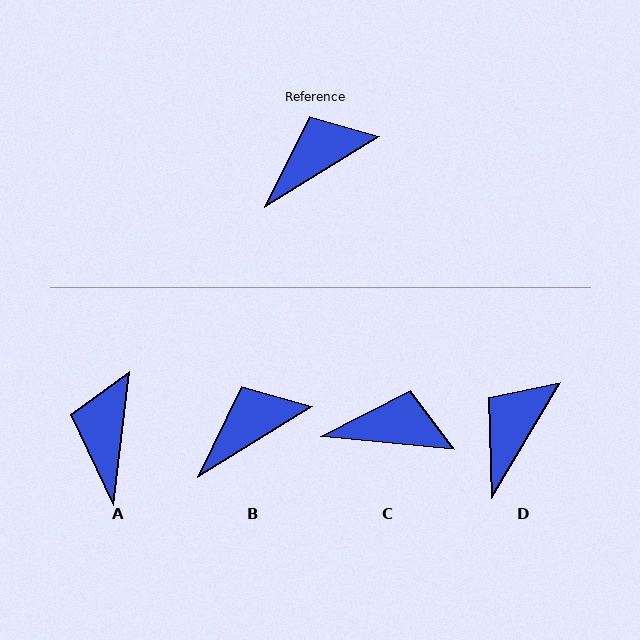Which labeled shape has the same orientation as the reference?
B.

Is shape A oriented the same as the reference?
No, it is off by about 51 degrees.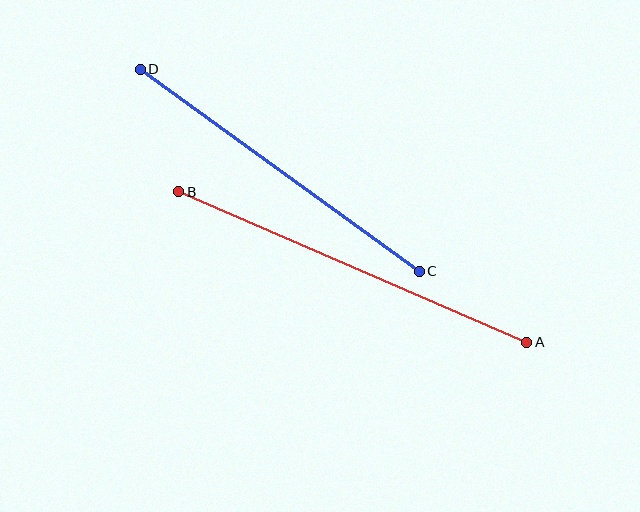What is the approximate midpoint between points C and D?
The midpoint is at approximately (280, 170) pixels.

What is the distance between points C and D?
The distance is approximately 344 pixels.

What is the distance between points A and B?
The distance is approximately 379 pixels.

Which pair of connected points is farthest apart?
Points A and B are farthest apart.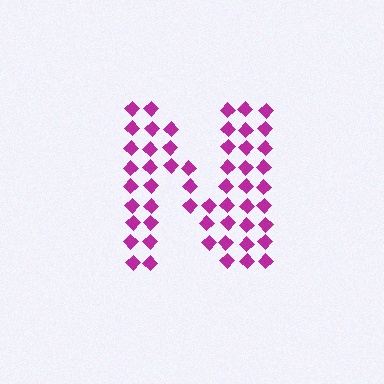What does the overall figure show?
The overall figure shows the letter N.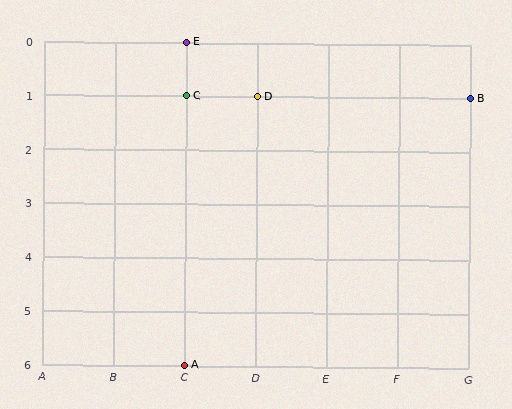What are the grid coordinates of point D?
Point D is at grid coordinates (D, 1).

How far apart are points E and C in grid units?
Points E and C are 1 row apart.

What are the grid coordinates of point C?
Point C is at grid coordinates (C, 1).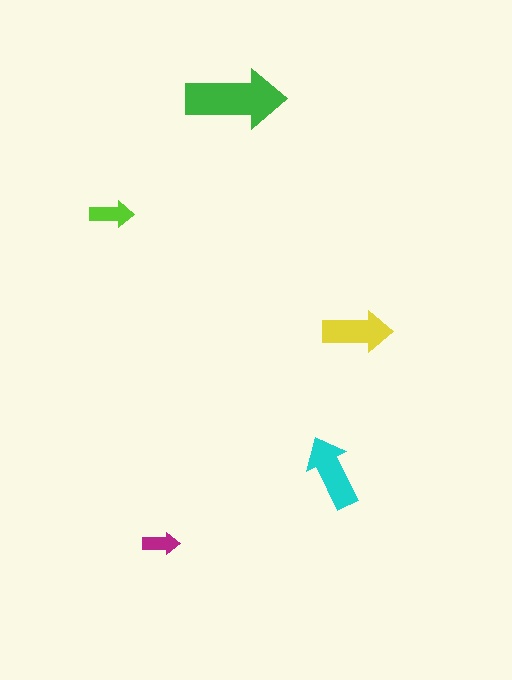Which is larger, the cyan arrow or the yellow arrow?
The cyan one.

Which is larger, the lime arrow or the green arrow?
The green one.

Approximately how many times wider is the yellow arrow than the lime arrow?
About 1.5 times wider.